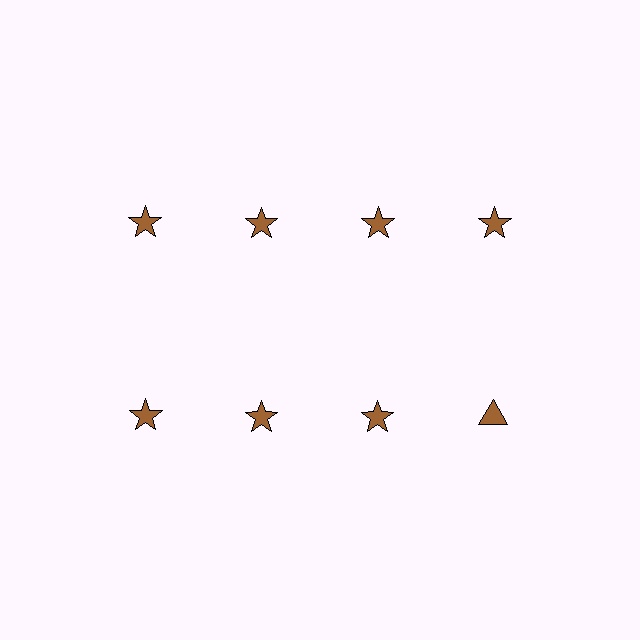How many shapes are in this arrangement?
There are 8 shapes arranged in a grid pattern.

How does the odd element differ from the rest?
It has a different shape: triangle instead of star.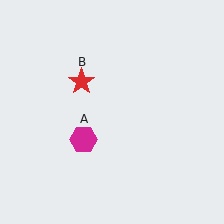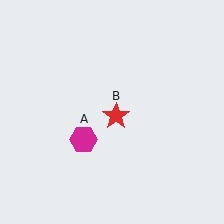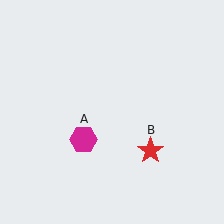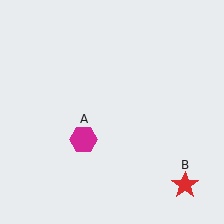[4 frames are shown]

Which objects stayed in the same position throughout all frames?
Magenta hexagon (object A) remained stationary.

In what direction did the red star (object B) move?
The red star (object B) moved down and to the right.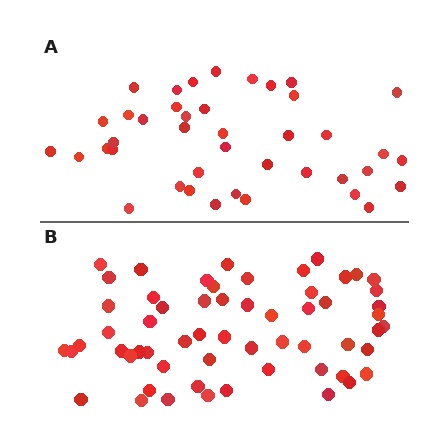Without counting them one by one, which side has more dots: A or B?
Region B (the bottom region) has more dots.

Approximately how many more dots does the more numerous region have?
Region B has approximately 20 more dots than region A.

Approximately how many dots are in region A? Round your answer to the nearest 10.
About 40 dots. (The exact count is 41, which rounds to 40.)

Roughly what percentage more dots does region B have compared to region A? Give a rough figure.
About 45% more.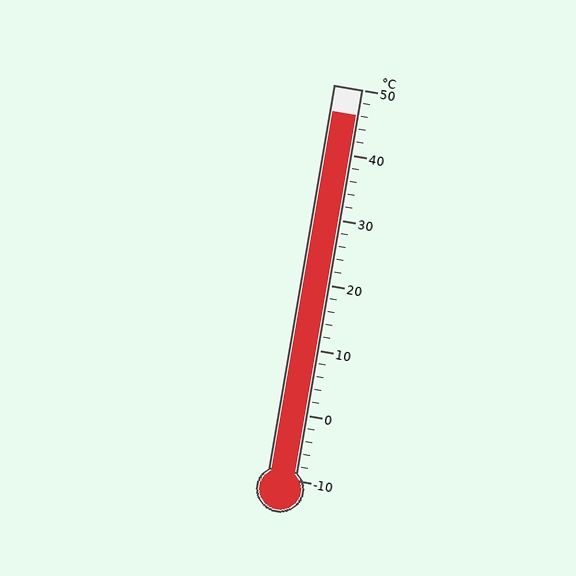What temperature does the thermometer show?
The thermometer shows approximately 46°C.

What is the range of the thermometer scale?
The thermometer scale ranges from -10°C to 50°C.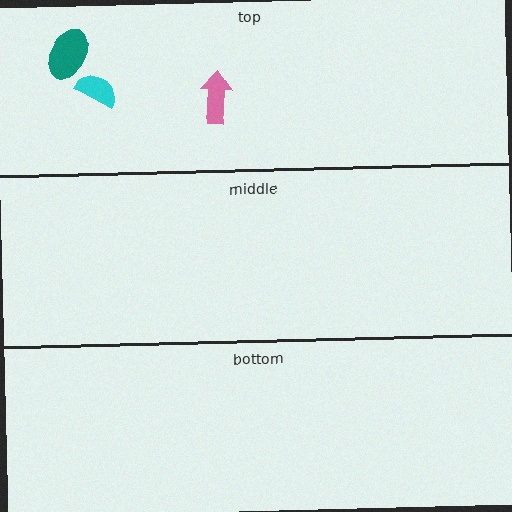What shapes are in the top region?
The cyan semicircle, the teal ellipse, the pink arrow.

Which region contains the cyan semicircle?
The top region.